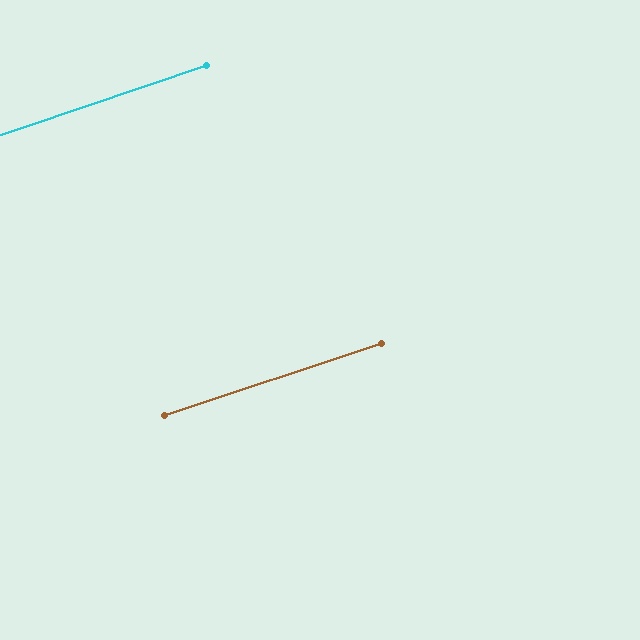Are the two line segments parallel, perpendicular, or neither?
Parallel — their directions differ by only 0.2°.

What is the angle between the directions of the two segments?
Approximately 0 degrees.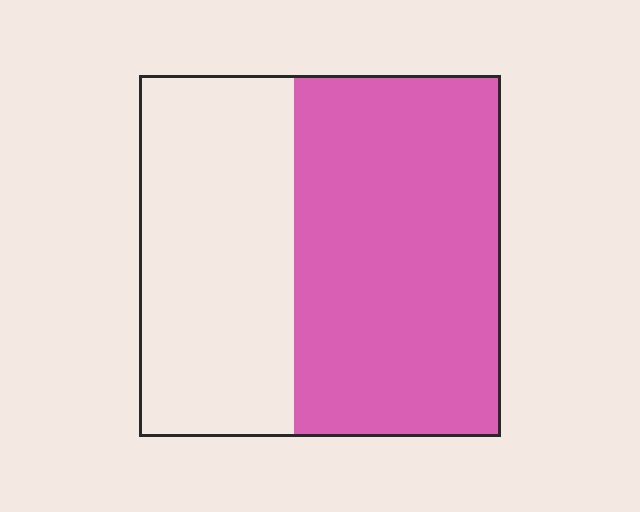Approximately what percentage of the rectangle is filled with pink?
Approximately 55%.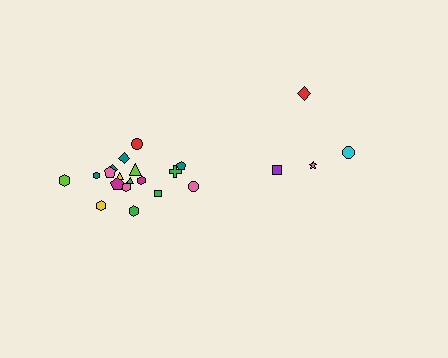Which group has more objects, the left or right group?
The left group.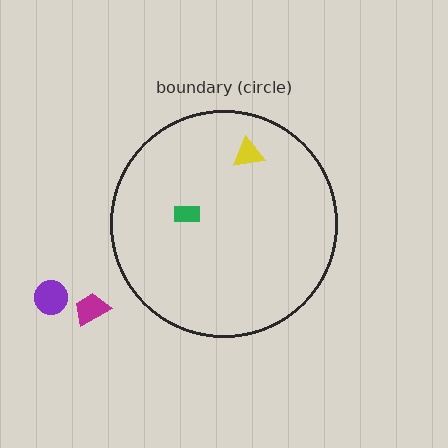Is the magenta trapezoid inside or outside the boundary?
Outside.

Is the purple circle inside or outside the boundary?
Outside.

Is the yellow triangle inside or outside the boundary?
Inside.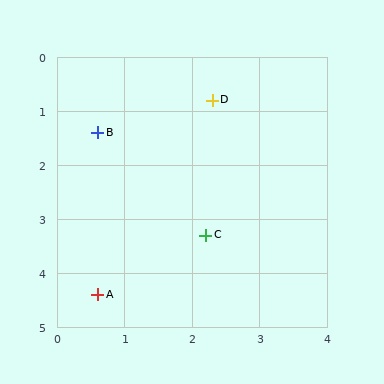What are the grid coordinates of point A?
Point A is at approximately (0.6, 4.4).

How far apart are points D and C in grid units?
Points D and C are about 2.5 grid units apart.